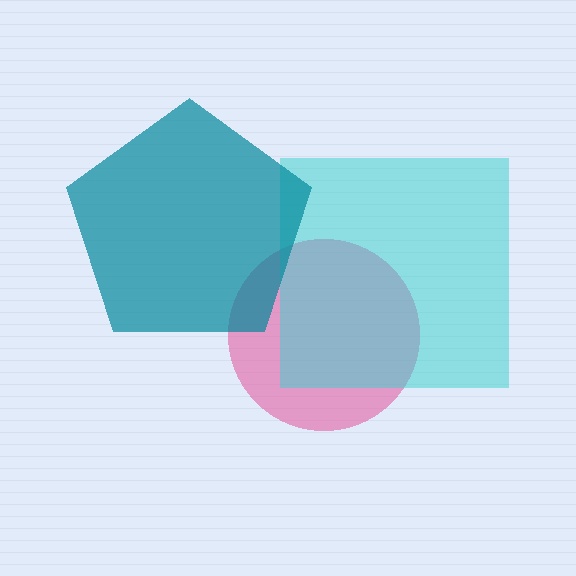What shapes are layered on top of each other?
The layered shapes are: a pink circle, a cyan square, a teal pentagon.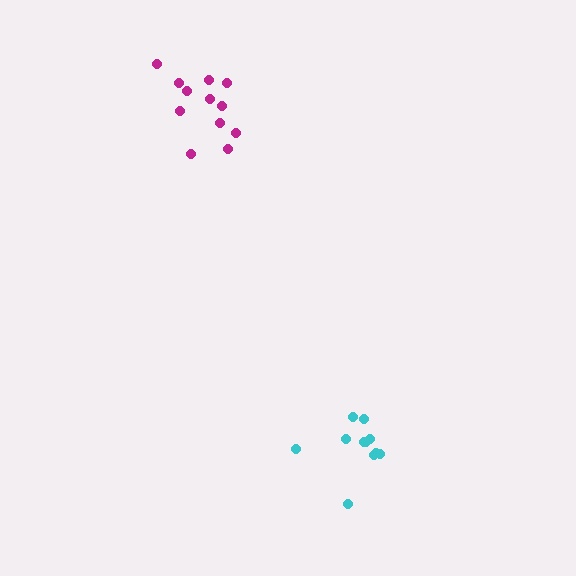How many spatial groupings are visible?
There are 2 spatial groupings.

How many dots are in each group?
Group 1: 11 dots, Group 2: 12 dots (23 total).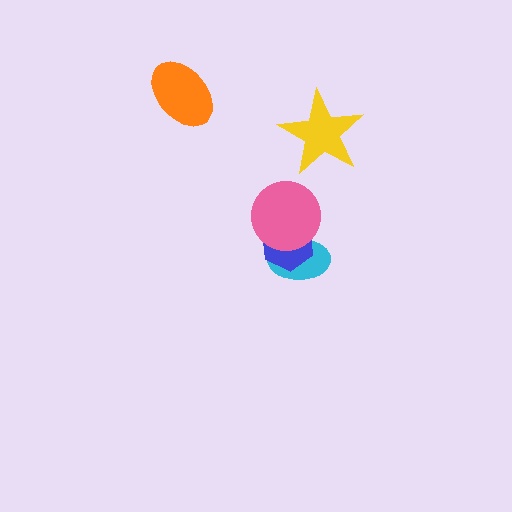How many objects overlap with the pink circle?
2 objects overlap with the pink circle.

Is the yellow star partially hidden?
No, no other shape covers it.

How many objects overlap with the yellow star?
0 objects overlap with the yellow star.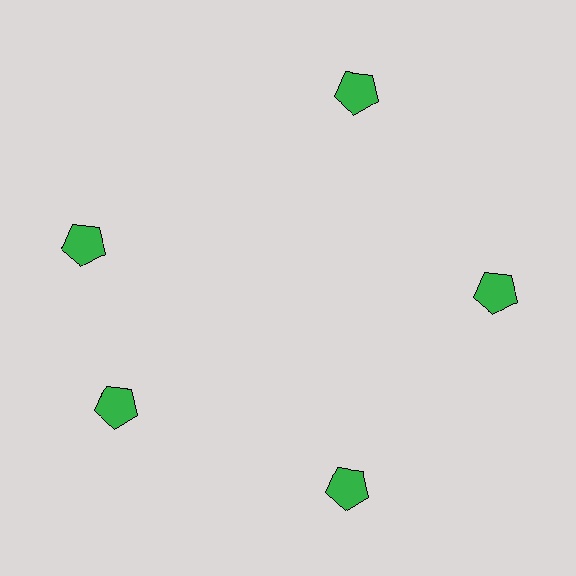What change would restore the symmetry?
The symmetry would be restored by rotating it back into even spacing with its neighbors so that all 5 pentagons sit at equal angles and equal distance from the center.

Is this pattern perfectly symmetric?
No. The 5 green pentagons are arranged in a ring, but one element near the 10 o'clock position is rotated out of alignment along the ring, breaking the 5-fold rotational symmetry.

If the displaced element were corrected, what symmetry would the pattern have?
It would have 5-fold rotational symmetry — the pattern would map onto itself every 72 degrees.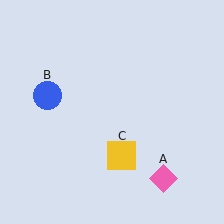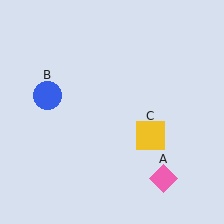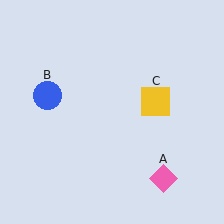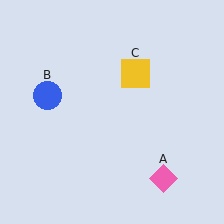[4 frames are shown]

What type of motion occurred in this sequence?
The yellow square (object C) rotated counterclockwise around the center of the scene.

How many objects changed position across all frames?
1 object changed position: yellow square (object C).